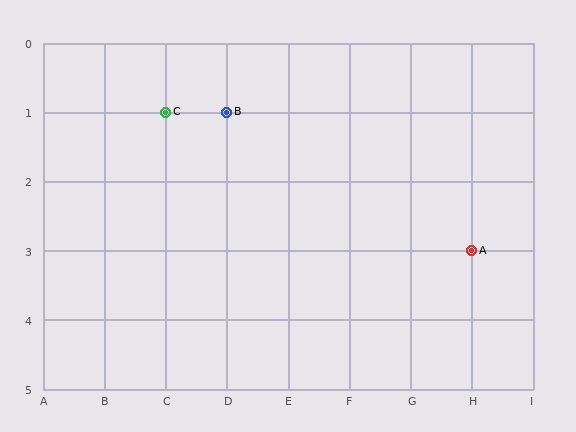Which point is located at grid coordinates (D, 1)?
Point B is at (D, 1).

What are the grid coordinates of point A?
Point A is at grid coordinates (H, 3).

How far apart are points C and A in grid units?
Points C and A are 5 columns and 2 rows apart (about 5.4 grid units diagonally).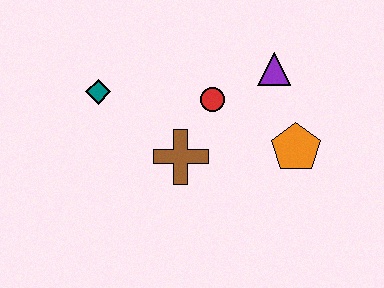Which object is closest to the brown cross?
The red circle is closest to the brown cross.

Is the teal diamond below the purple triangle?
Yes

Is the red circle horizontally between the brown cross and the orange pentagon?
Yes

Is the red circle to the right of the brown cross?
Yes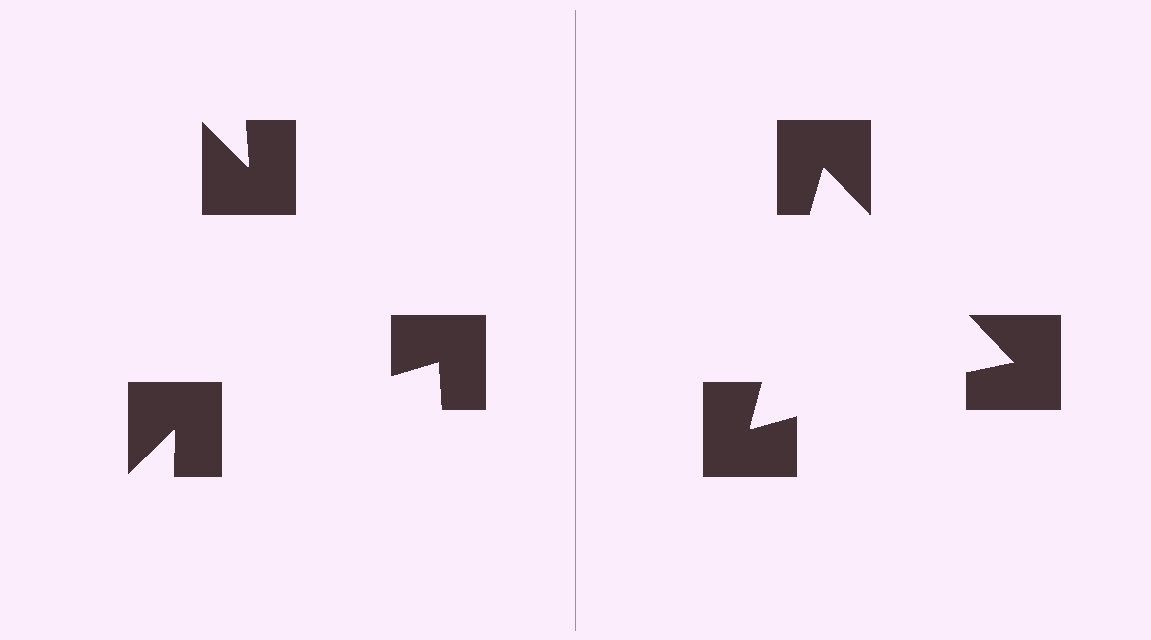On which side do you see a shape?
An illusory triangle appears on the right side. On the left side the wedge cuts are rotated, so no coherent shape forms.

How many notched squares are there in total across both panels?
6 — 3 on each side.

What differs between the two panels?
The notched squares are positioned identically on both sides; only the wedge orientations differ. On the right they align to a triangle; on the left they are misaligned.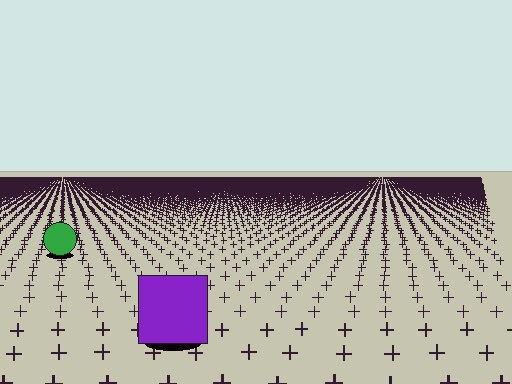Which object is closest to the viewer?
The purple square is closest. The texture marks near it are larger and more spread out.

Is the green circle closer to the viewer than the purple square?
No. The purple square is closer — you can tell from the texture gradient: the ground texture is coarser near it.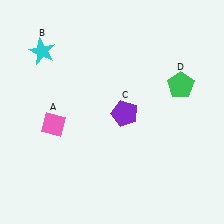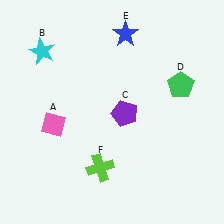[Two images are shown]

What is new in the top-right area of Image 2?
A blue star (E) was added in the top-right area of Image 2.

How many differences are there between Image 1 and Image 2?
There are 2 differences between the two images.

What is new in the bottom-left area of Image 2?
A lime cross (F) was added in the bottom-left area of Image 2.